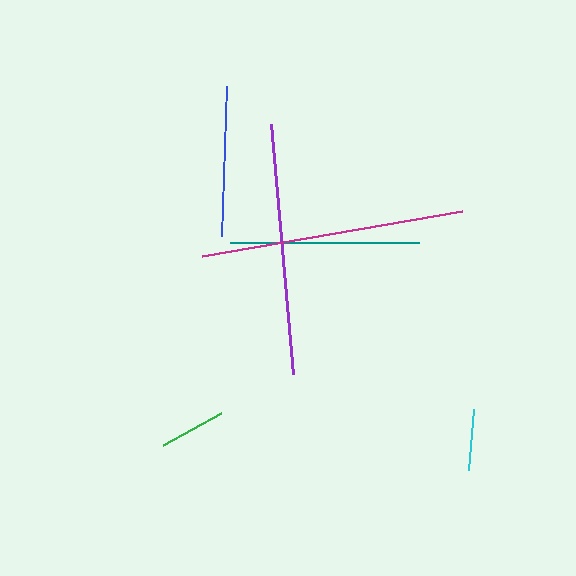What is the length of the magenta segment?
The magenta segment is approximately 263 pixels long.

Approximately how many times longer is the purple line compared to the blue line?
The purple line is approximately 1.7 times the length of the blue line.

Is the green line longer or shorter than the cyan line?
The green line is longer than the cyan line.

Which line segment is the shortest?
The cyan line is the shortest at approximately 61 pixels.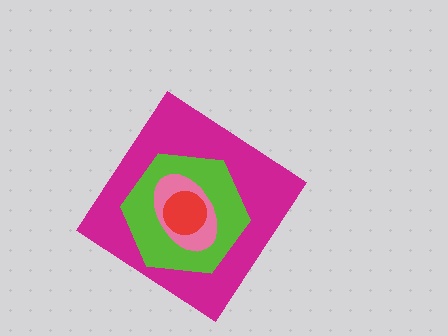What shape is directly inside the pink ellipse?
The red circle.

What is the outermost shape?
The magenta diamond.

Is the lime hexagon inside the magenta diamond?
Yes.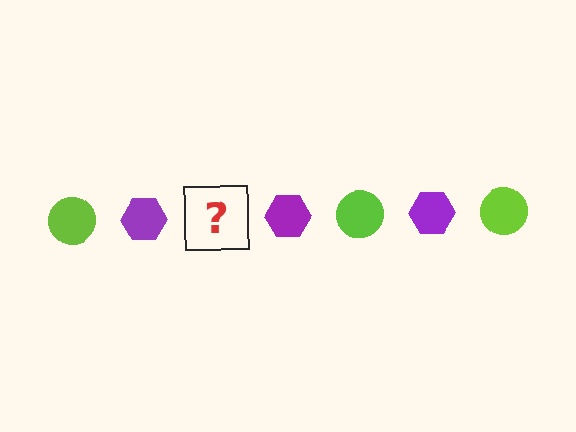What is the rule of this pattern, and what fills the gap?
The rule is that the pattern alternates between lime circle and purple hexagon. The gap should be filled with a lime circle.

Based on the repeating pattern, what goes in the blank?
The blank should be a lime circle.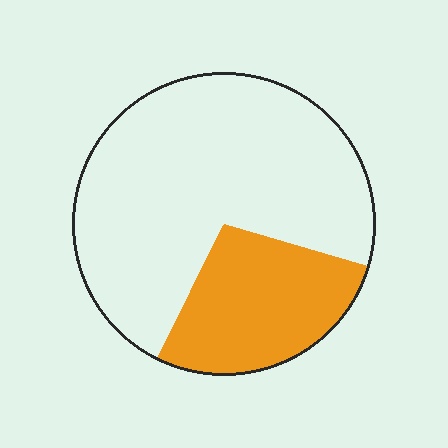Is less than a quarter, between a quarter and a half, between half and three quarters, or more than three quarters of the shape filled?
Between a quarter and a half.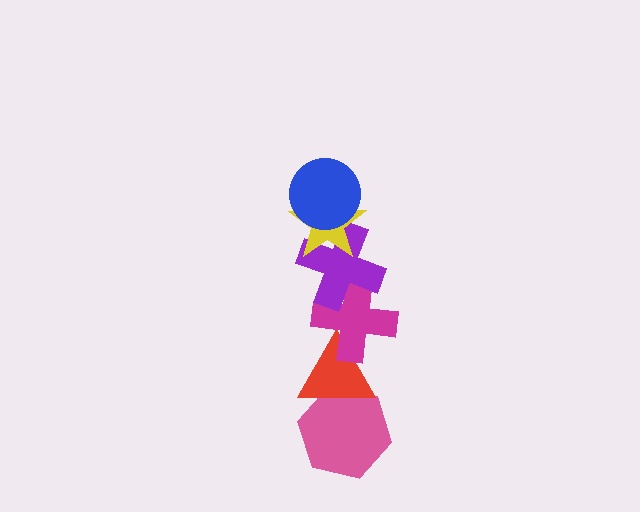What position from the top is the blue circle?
The blue circle is 1st from the top.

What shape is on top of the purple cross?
The yellow star is on top of the purple cross.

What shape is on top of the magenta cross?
The purple cross is on top of the magenta cross.